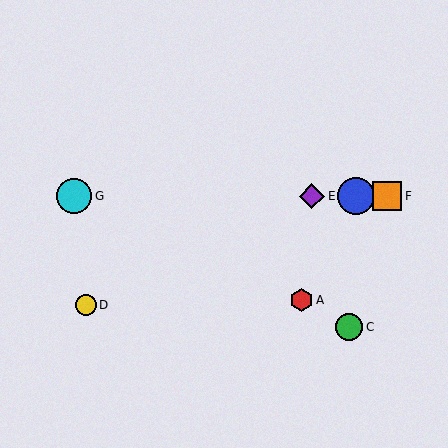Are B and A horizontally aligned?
No, B is at y≈196 and A is at y≈300.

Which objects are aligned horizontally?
Objects B, E, F, G are aligned horizontally.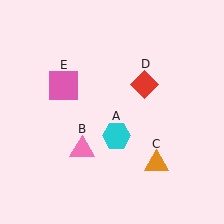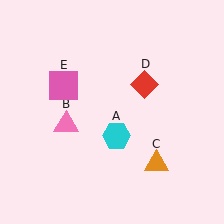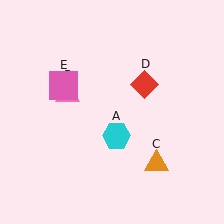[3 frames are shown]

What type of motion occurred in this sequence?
The pink triangle (object B) rotated clockwise around the center of the scene.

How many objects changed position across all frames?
1 object changed position: pink triangle (object B).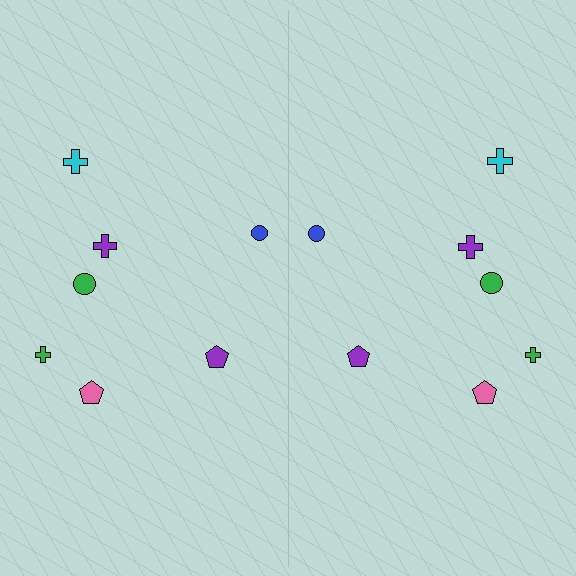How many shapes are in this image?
There are 14 shapes in this image.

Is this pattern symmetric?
Yes, this pattern has bilateral (reflection) symmetry.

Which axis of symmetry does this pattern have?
The pattern has a vertical axis of symmetry running through the center of the image.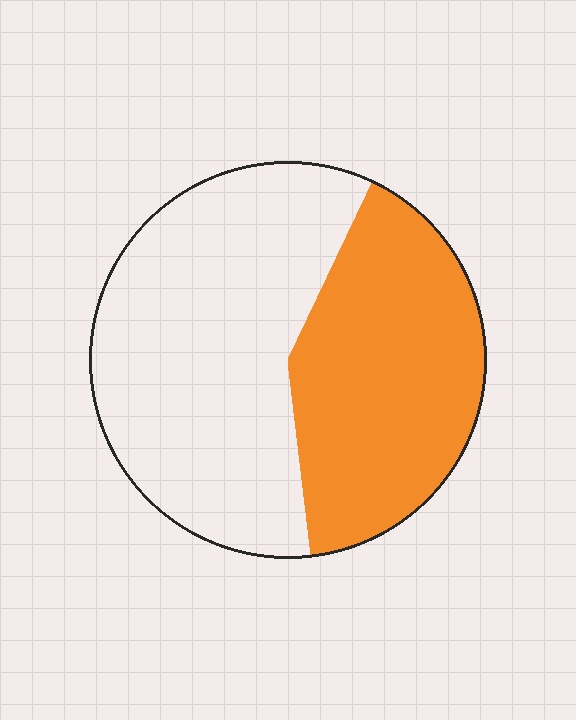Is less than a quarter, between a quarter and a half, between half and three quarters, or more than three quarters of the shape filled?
Between a quarter and a half.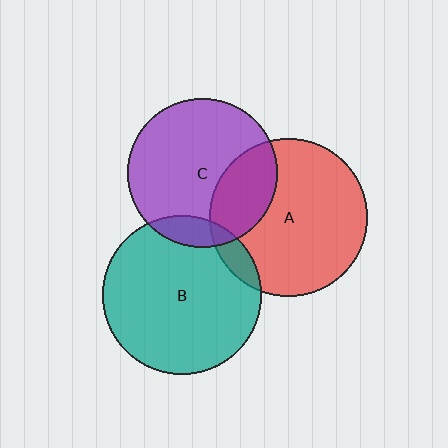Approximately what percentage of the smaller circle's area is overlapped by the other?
Approximately 10%.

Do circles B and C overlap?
Yes.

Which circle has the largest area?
Circle B (teal).